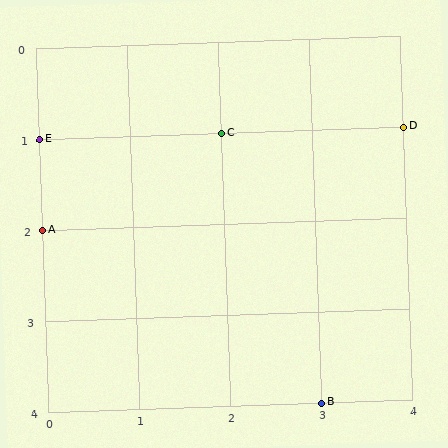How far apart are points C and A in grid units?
Points C and A are 2 columns and 1 row apart (about 2.2 grid units diagonally).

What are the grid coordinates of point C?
Point C is at grid coordinates (2, 1).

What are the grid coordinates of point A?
Point A is at grid coordinates (0, 2).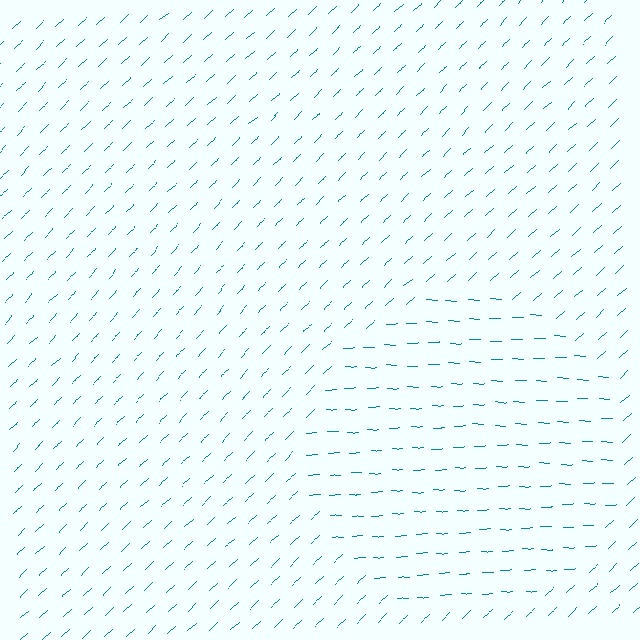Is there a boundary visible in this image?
Yes, there is a texture boundary formed by a change in line orientation.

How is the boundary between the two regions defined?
The boundary is defined purely by a change in line orientation (approximately 45 degrees difference). All lines are the same color and thickness.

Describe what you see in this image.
The image is filled with small teal line segments. A circle region in the image has lines oriented differently from the surrounding lines, creating a visible texture boundary.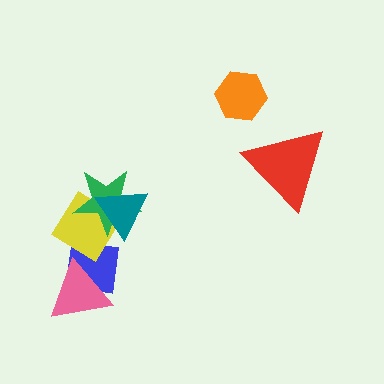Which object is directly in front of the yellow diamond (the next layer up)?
The green star is directly in front of the yellow diamond.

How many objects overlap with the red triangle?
0 objects overlap with the red triangle.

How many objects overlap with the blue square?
2 objects overlap with the blue square.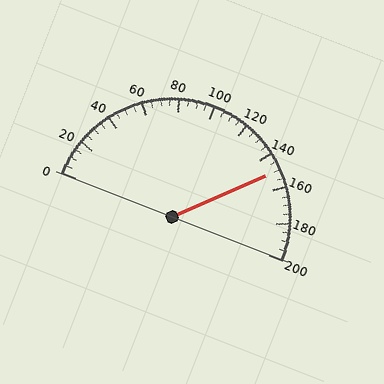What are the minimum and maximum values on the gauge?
The gauge ranges from 0 to 200.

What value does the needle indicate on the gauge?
The needle indicates approximately 150.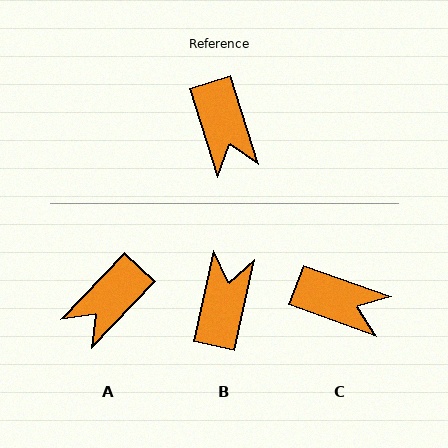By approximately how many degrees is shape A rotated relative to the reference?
Approximately 61 degrees clockwise.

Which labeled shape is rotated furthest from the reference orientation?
B, about 150 degrees away.